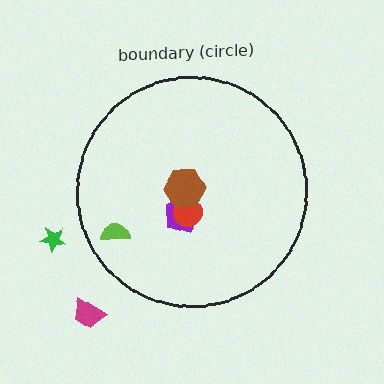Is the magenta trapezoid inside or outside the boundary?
Outside.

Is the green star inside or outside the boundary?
Outside.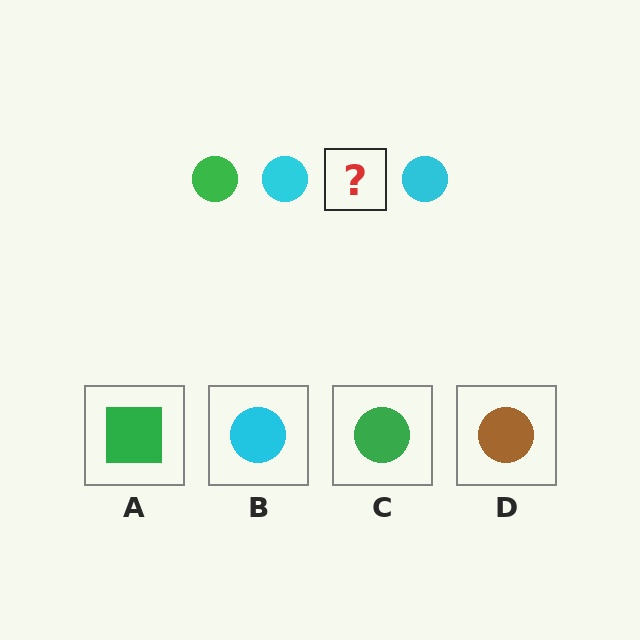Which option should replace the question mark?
Option C.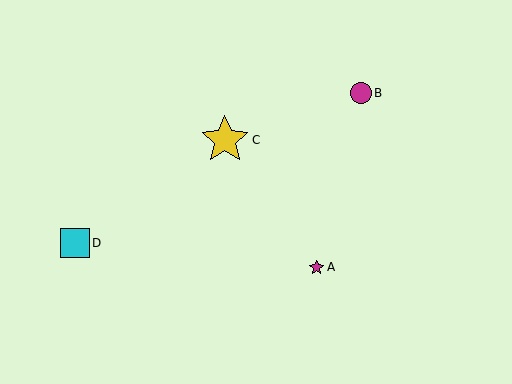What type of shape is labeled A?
Shape A is a magenta star.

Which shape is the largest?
The yellow star (labeled C) is the largest.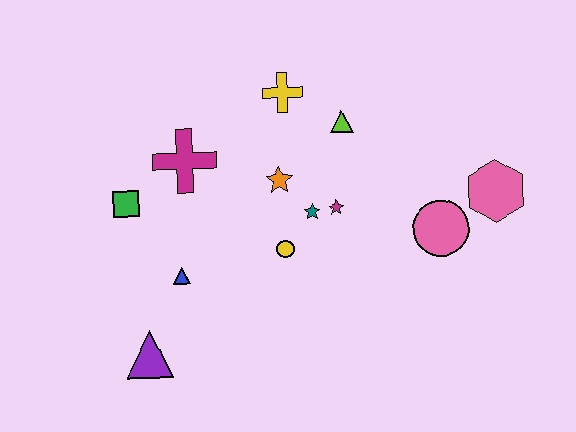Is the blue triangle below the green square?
Yes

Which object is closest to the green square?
The magenta cross is closest to the green square.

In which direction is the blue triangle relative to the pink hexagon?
The blue triangle is to the left of the pink hexagon.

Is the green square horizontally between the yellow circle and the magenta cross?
No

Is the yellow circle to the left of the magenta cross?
No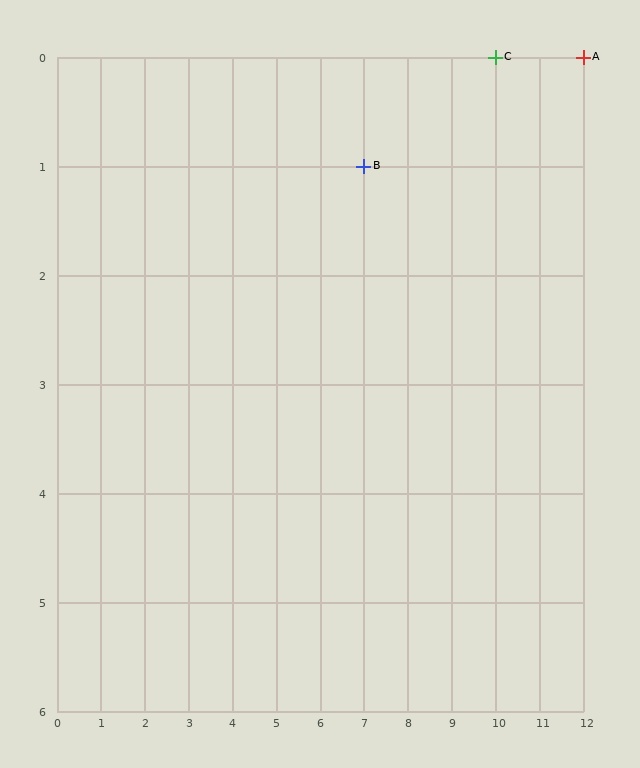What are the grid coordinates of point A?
Point A is at grid coordinates (12, 0).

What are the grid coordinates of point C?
Point C is at grid coordinates (10, 0).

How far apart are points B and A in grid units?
Points B and A are 5 columns and 1 row apart (about 5.1 grid units diagonally).